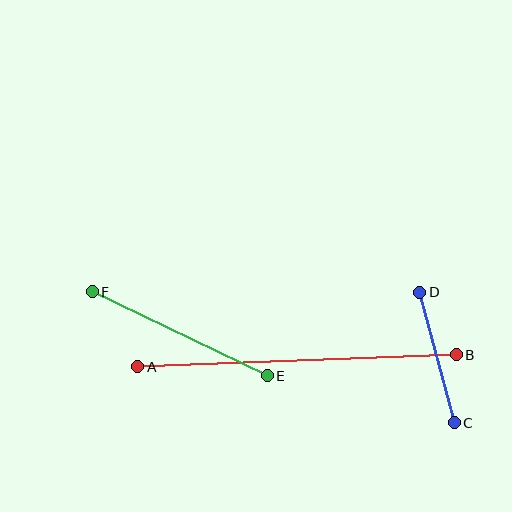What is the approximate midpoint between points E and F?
The midpoint is at approximately (180, 334) pixels.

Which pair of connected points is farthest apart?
Points A and B are farthest apart.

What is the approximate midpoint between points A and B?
The midpoint is at approximately (297, 361) pixels.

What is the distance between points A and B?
The distance is approximately 319 pixels.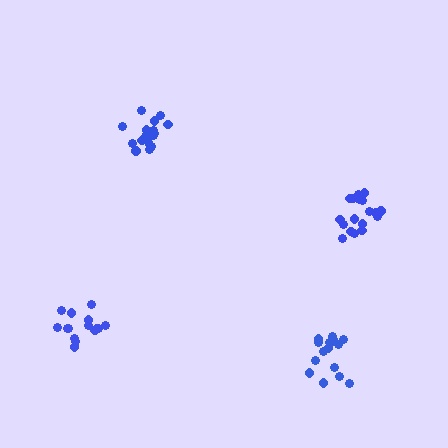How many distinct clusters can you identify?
There are 4 distinct clusters.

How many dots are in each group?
Group 1: 15 dots, Group 2: 15 dots, Group 3: 18 dots, Group 4: 18 dots (66 total).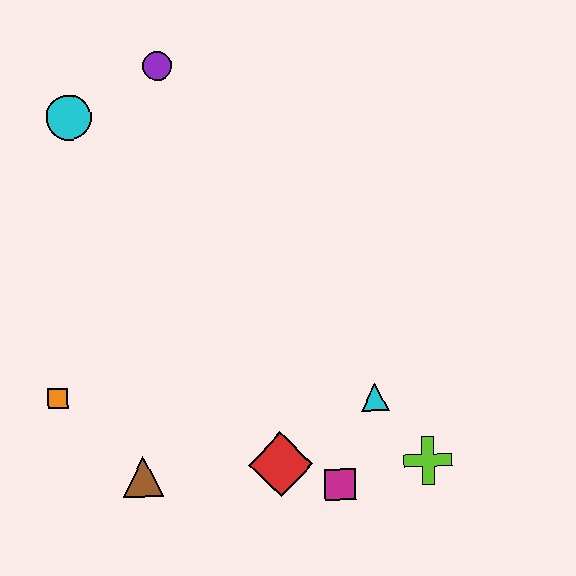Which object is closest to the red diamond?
The magenta square is closest to the red diamond.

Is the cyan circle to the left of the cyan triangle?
Yes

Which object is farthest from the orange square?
The lime cross is farthest from the orange square.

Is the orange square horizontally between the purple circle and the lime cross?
No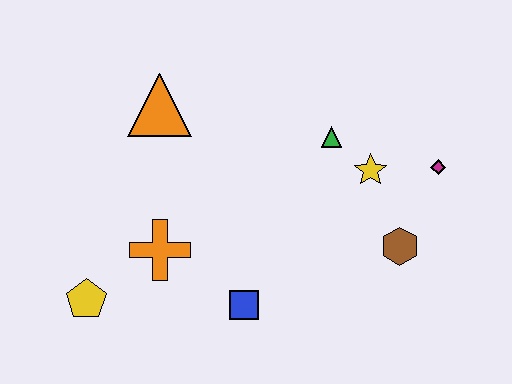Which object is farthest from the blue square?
The magenta diamond is farthest from the blue square.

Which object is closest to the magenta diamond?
The yellow star is closest to the magenta diamond.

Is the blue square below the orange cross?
Yes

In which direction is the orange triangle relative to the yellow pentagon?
The orange triangle is above the yellow pentagon.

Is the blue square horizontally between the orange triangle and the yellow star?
Yes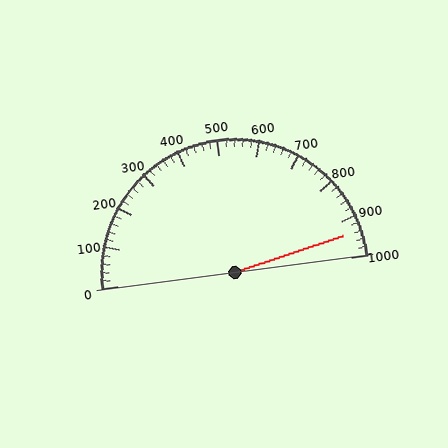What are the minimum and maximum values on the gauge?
The gauge ranges from 0 to 1000.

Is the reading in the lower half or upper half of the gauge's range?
The reading is in the upper half of the range (0 to 1000).